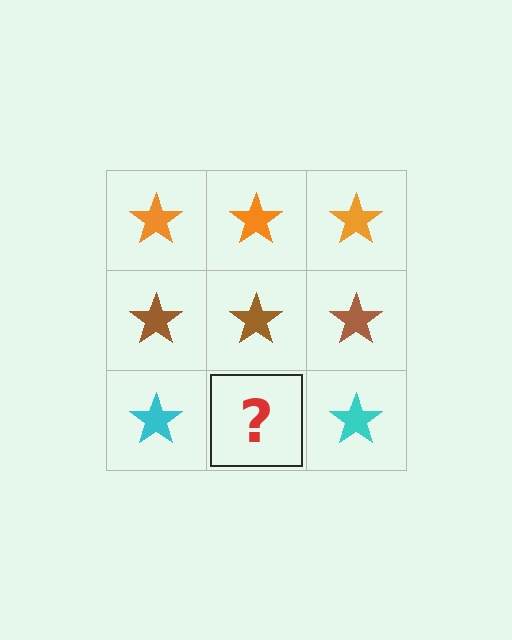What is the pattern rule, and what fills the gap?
The rule is that each row has a consistent color. The gap should be filled with a cyan star.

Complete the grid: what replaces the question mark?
The question mark should be replaced with a cyan star.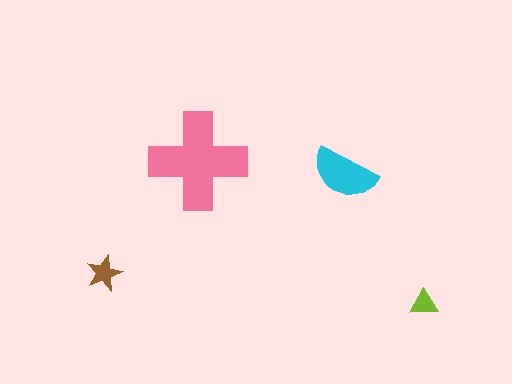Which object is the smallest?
The lime triangle.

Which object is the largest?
The pink cross.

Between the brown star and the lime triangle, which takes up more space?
The brown star.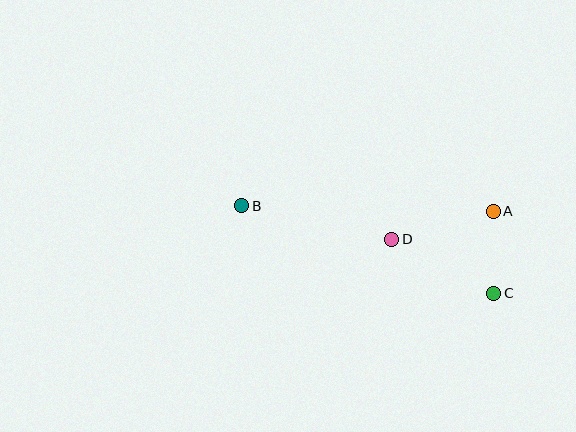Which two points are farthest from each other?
Points B and C are farthest from each other.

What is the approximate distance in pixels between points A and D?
The distance between A and D is approximately 105 pixels.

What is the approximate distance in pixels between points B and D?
The distance between B and D is approximately 154 pixels.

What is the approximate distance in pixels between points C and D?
The distance between C and D is approximately 115 pixels.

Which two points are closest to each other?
Points A and C are closest to each other.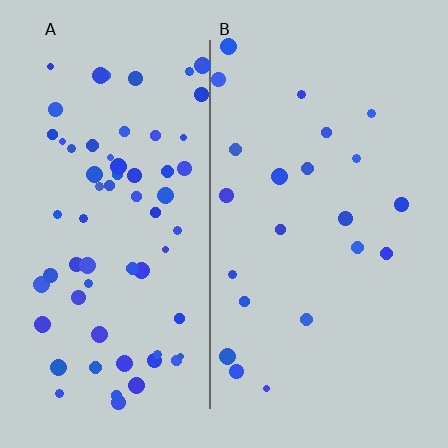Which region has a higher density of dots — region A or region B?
A (the left).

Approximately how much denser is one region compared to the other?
Approximately 3.1× — region A over region B.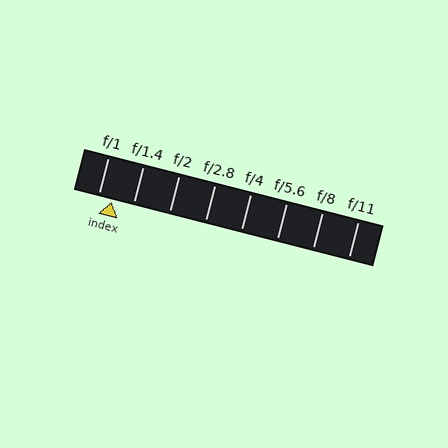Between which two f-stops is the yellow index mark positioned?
The index mark is between f/1 and f/1.4.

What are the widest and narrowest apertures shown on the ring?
The widest aperture shown is f/1 and the narrowest is f/11.